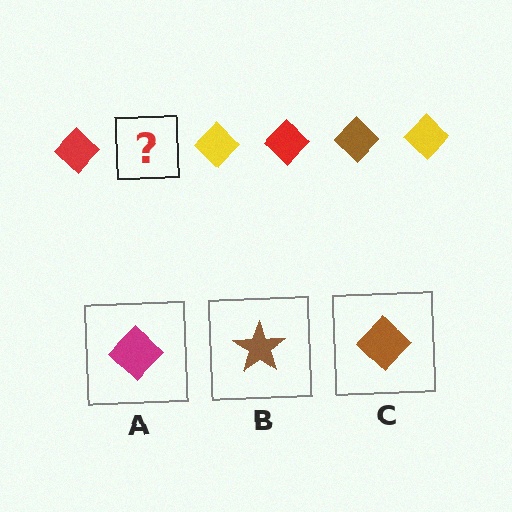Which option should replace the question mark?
Option C.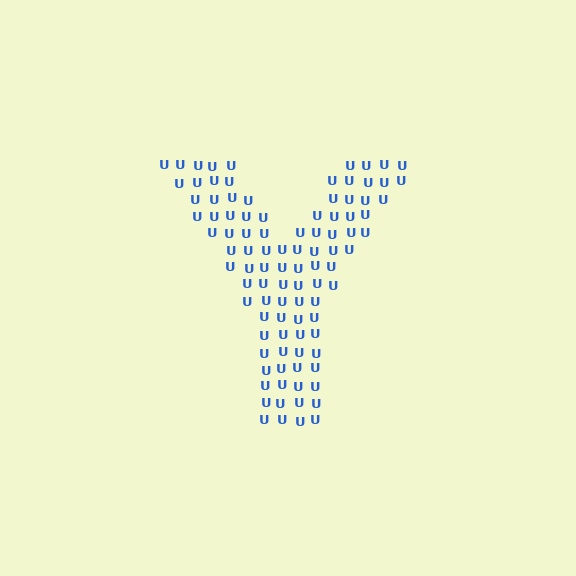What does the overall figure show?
The overall figure shows the letter Y.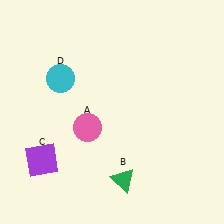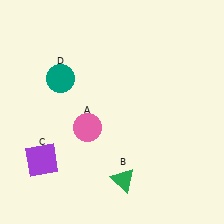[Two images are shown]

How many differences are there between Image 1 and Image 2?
There is 1 difference between the two images.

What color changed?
The circle (D) changed from cyan in Image 1 to teal in Image 2.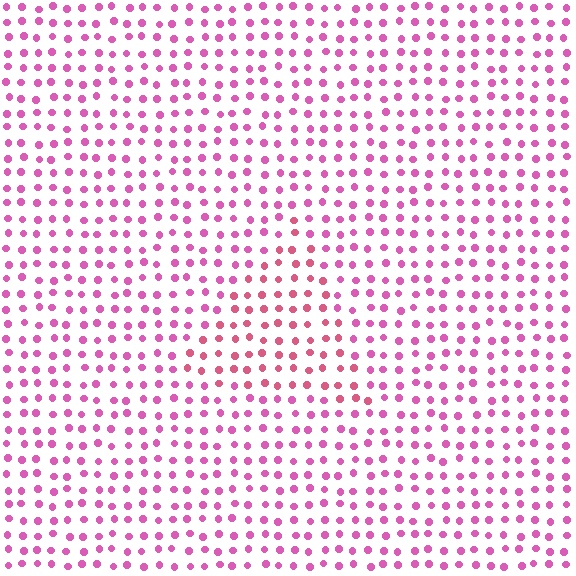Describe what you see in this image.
The image is filled with small pink elements in a uniform arrangement. A triangle-shaped region is visible where the elements are tinted to a slightly different hue, forming a subtle color boundary.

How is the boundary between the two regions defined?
The boundary is defined purely by a slight shift in hue (about 24 degrees). Spacing, size, and orientation are identical on both sides.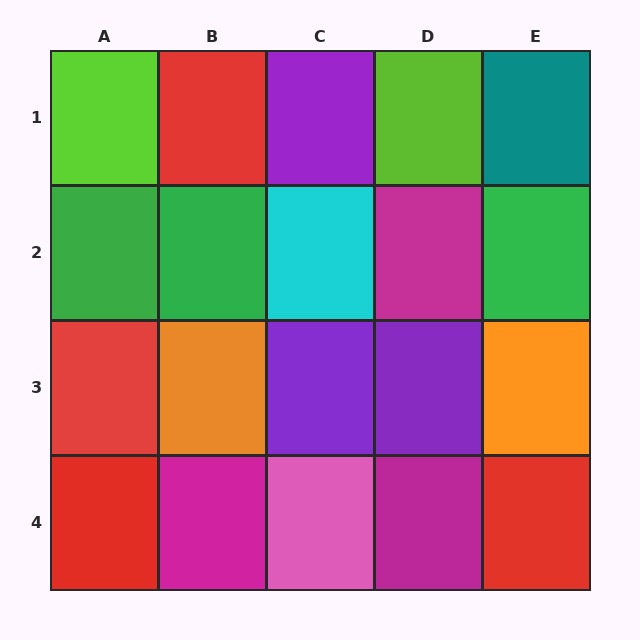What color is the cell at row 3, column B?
Orange.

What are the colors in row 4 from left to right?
Red, magenta, pink, magenta, red.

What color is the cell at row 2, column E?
Green.